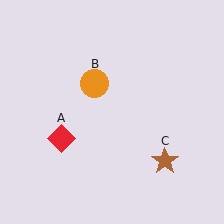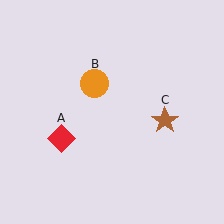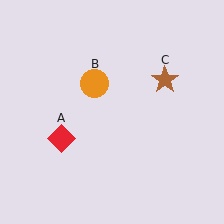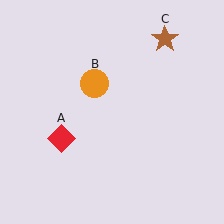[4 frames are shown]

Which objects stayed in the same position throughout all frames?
Red diamond (object A) and orange circle (object B) remained stationary.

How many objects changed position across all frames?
1 object changed position: brown star (object C).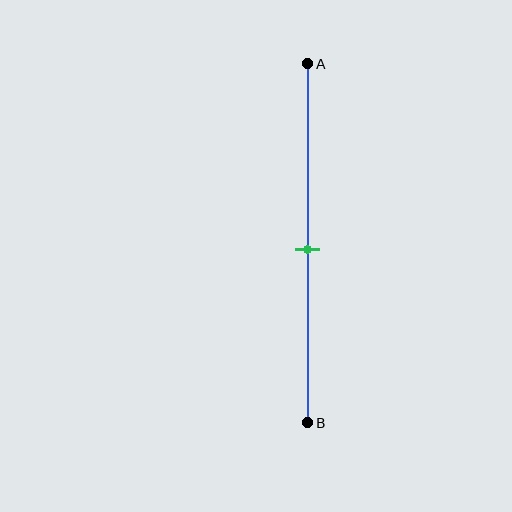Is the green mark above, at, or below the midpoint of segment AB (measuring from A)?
The green mark is approximately at the midpoint of segment AB.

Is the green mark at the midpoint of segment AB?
Yes, the mark is approximately at the midpoint.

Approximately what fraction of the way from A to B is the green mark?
The green mark is approximately 50% of the way from A to B.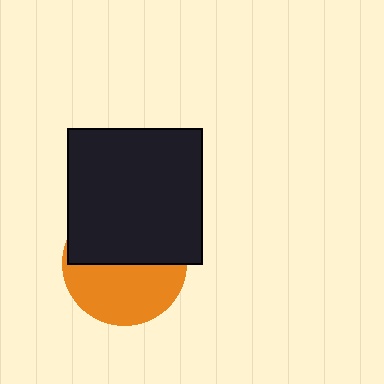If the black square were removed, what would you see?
You would see the complete orange circle.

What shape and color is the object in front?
The object in front is a black square.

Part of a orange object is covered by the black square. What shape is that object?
It is a circle.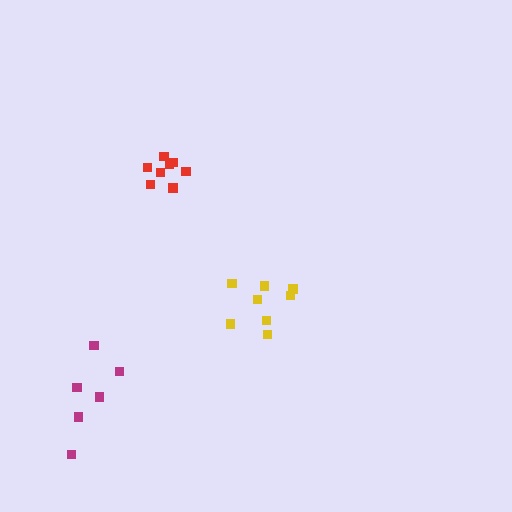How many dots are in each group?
Group 1: 8 dots, Group 2: 6 dots, Group 3: 8 dots (22 total).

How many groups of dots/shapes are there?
There are 3 groups.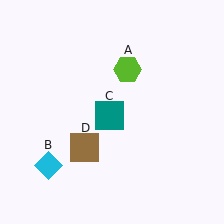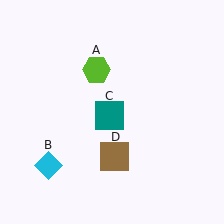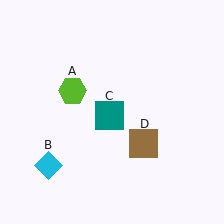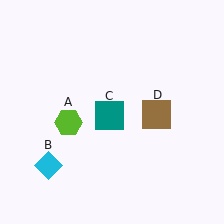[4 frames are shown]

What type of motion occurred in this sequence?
The lime hexagon (object A), brown square (object D) rotated counterclockwise around the center of the scene.